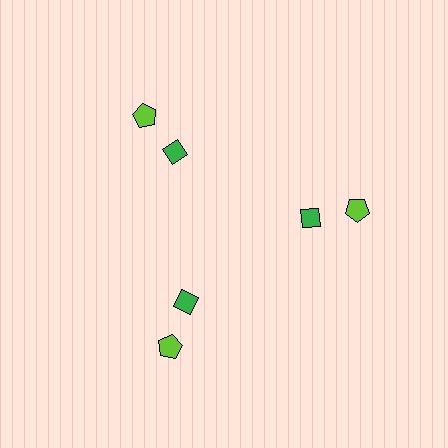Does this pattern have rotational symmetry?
Yes, this pattern has 3-fold rotational symmetry. It looks the same after rotating 120 degrees around the center.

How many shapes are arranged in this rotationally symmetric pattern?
There are 6 shapes, arranged in 3 groups of 2.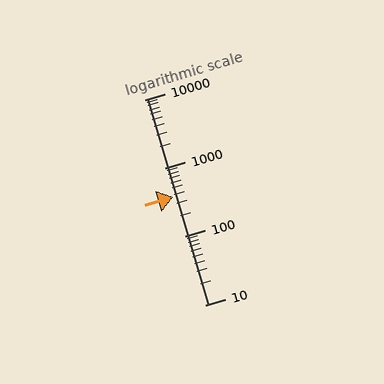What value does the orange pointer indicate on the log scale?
The pointer indicates approximately 380.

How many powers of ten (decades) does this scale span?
The scale spans 3 decades, from 10 to 10000.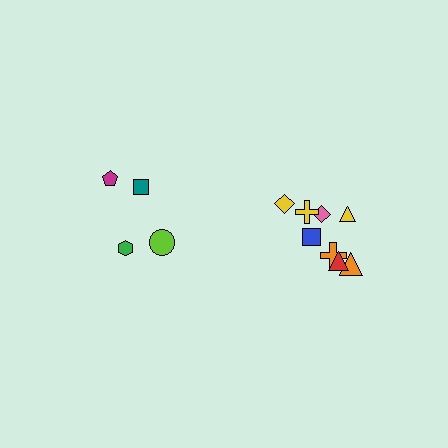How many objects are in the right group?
There are 8 objects.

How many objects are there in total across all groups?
There are 12 objects.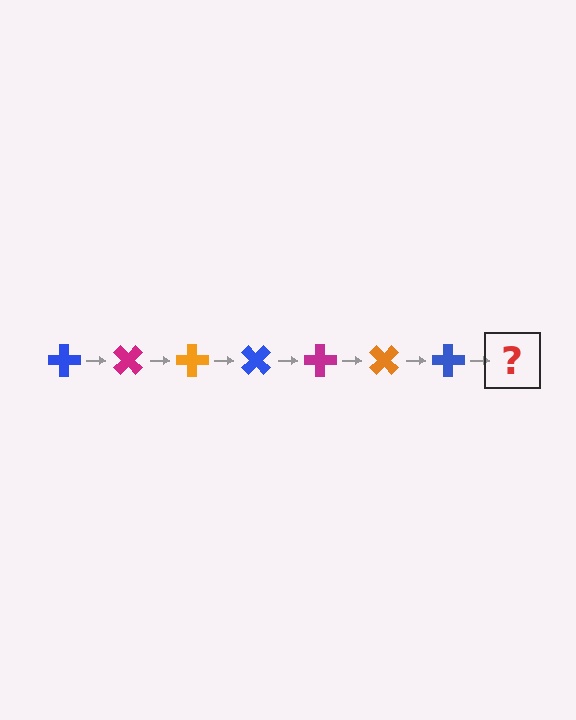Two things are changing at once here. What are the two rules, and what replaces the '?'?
The two rules are that it rotates 45 degrees each step and the color cycles through blue, magenta, and orange. The '?' should be a magenta cross, rotated 315 degrees from the start.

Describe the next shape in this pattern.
It should be a magenta cross, rotated 315 degrees from the start.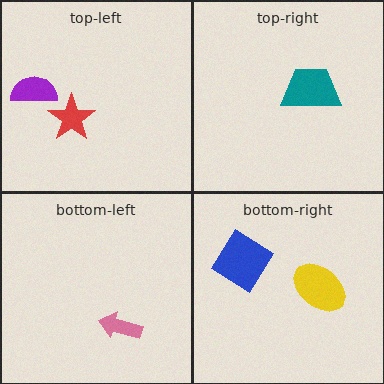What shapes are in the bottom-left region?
The pink arrow.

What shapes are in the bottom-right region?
The yellow ellipse, the blue diamond.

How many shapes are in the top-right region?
1.